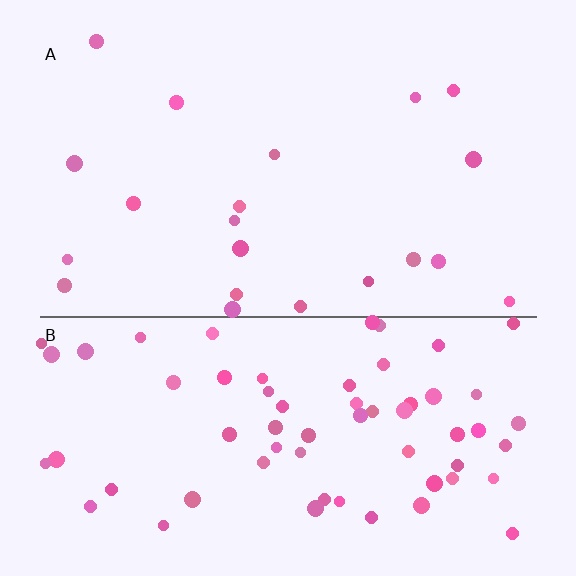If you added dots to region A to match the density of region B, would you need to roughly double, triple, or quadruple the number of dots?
Approximately triple.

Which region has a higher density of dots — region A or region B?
B (the bottom).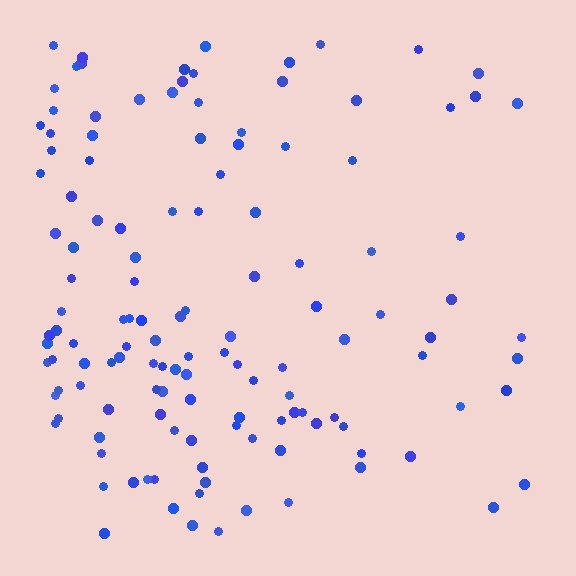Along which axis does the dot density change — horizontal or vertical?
Horizontal.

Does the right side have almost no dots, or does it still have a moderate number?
Still a moderate number, just noticeably fewer than the left.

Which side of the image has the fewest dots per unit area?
The right.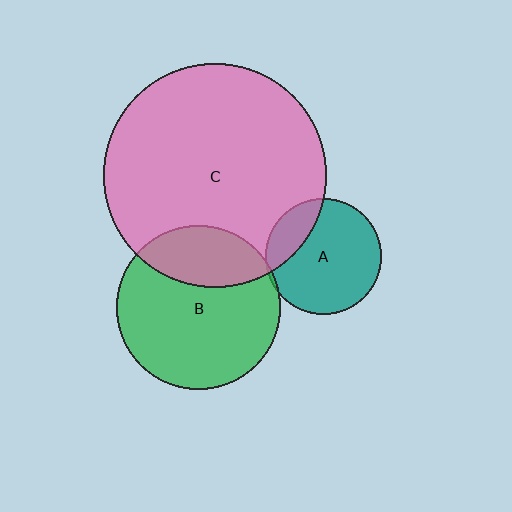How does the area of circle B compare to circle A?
Approximately 2.0 times.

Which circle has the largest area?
Circle C (pink).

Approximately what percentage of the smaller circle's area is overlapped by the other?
Approximately 5%.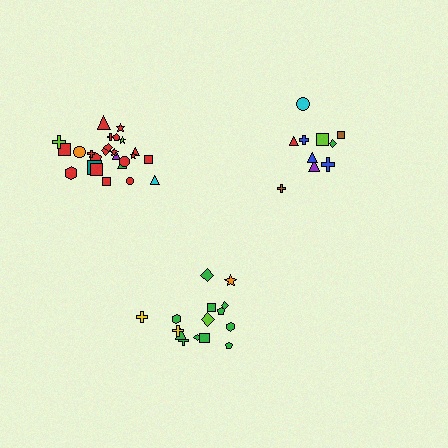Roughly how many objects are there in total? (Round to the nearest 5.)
Roughly 50 objects in total.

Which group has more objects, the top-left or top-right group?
The top-left group.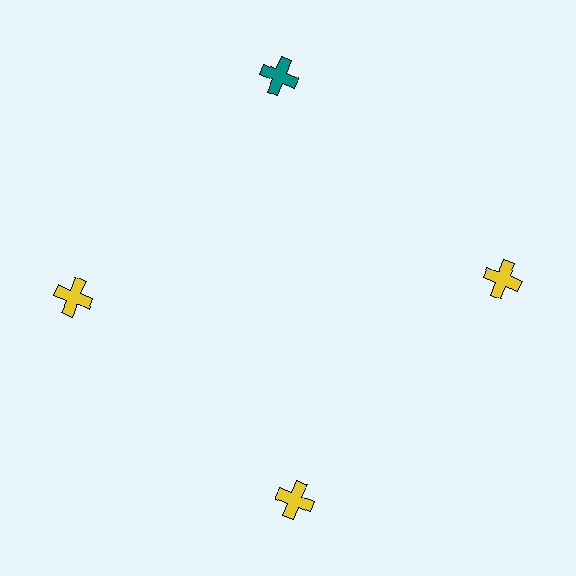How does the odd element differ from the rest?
It has a different color: teal instead of yellow.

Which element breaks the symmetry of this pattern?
The teal cross at roughly the 12 o'clock position breaks the symmetry. All other shapes are yellow crosses.